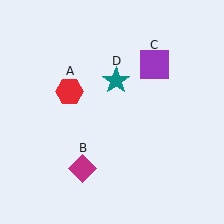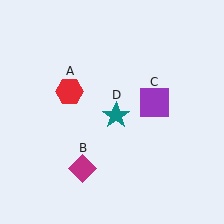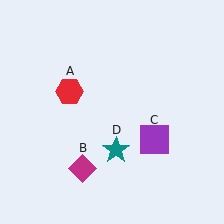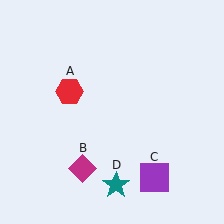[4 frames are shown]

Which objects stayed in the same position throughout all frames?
Red hexagon (object A) and magenta diamond (object B) remained stationary.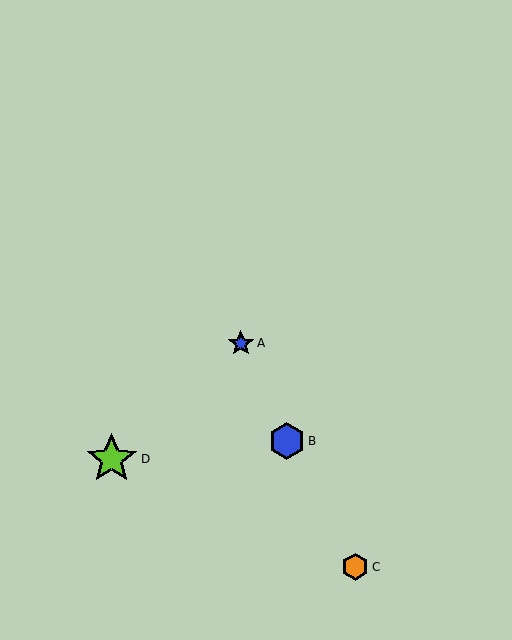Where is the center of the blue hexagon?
The center of the blue hexagon is at (287, 441).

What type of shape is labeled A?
Shape A is a blue star.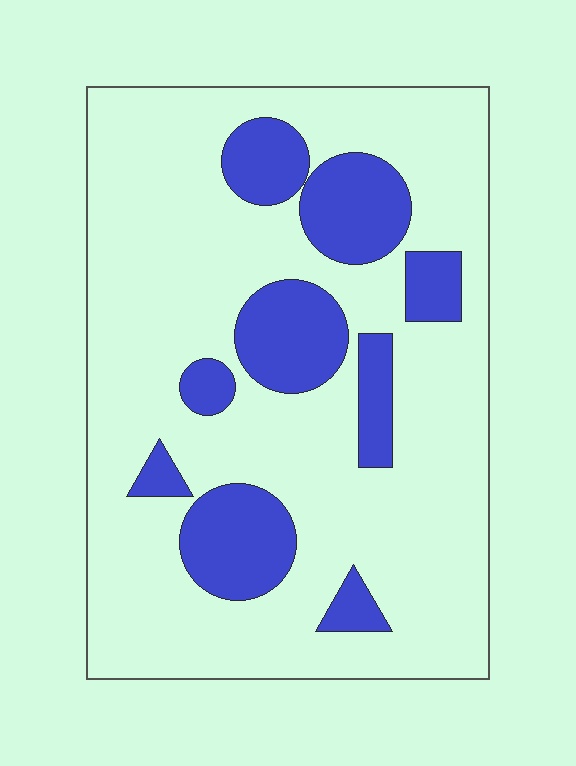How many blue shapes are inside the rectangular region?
9.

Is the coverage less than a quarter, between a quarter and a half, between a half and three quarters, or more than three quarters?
Less than a quarter.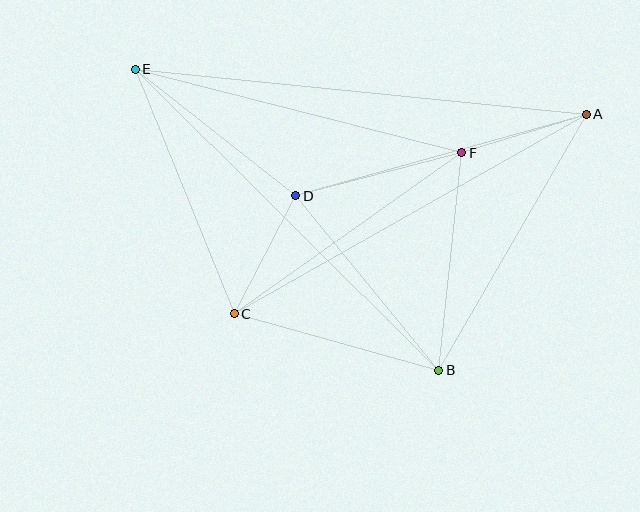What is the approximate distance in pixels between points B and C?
The distance between B and C is approximately 212 pixels.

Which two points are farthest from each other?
Points A and E are farthest from each other.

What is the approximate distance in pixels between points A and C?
The distance between A and C is approximately 405 pixels.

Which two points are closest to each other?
Points A and F are closest to each other.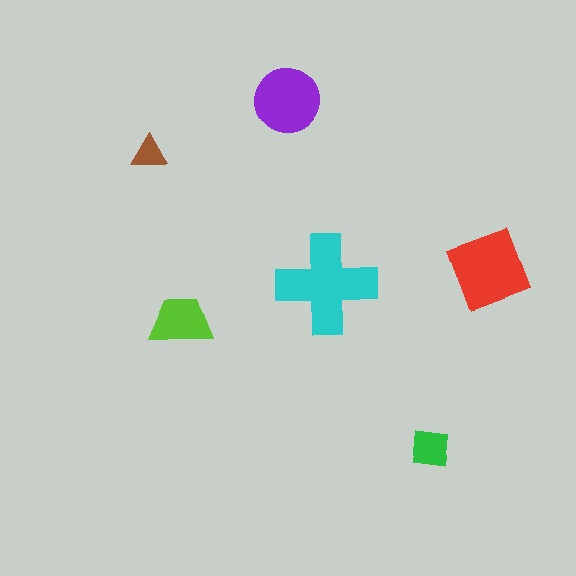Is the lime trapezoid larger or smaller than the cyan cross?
Smaller.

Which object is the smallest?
The brown triangle.